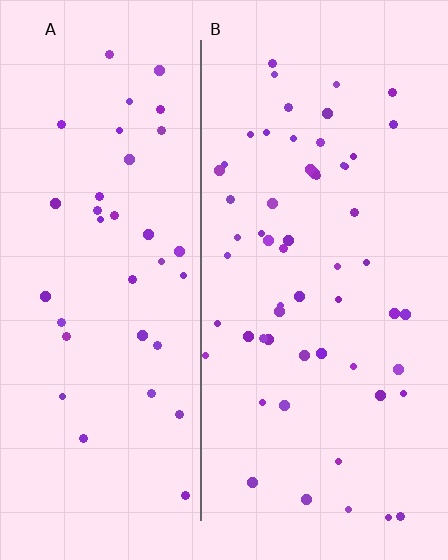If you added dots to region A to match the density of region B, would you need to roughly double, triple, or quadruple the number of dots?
Approximately double.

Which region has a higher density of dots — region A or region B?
B (the right).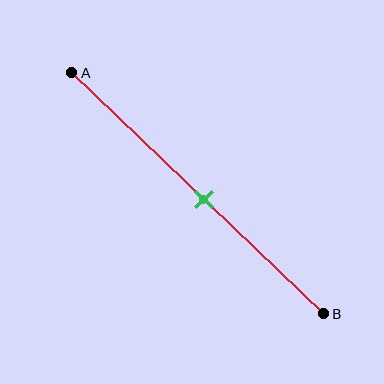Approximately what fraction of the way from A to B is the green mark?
The green mark is approximately 55% of the way from A to B.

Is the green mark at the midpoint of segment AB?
Yes, the mark is approximately at the midpoint.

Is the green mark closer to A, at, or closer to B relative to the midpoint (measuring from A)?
The green mark is approximately at the midpoint of segment AB.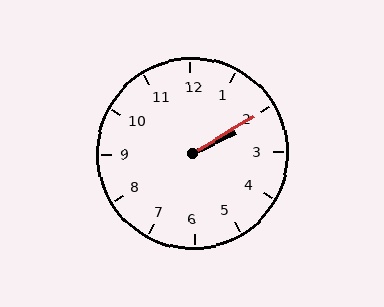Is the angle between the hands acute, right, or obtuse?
It is acute.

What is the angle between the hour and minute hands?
Approximately 5 degrees.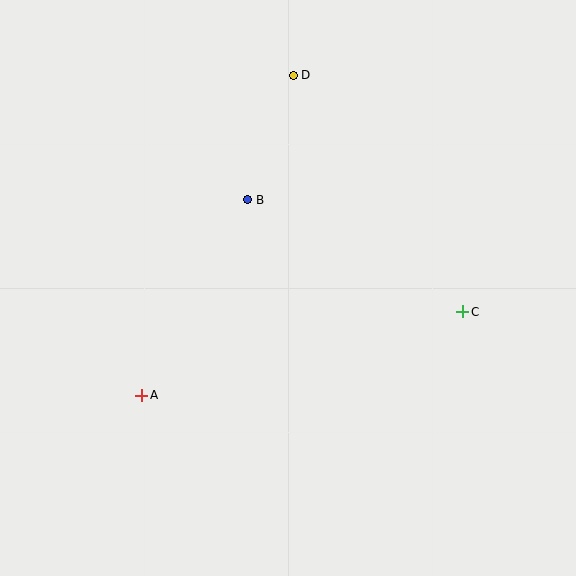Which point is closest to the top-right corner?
Point D is closest to the top-right corner.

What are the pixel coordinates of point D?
Point D is at (293, 75).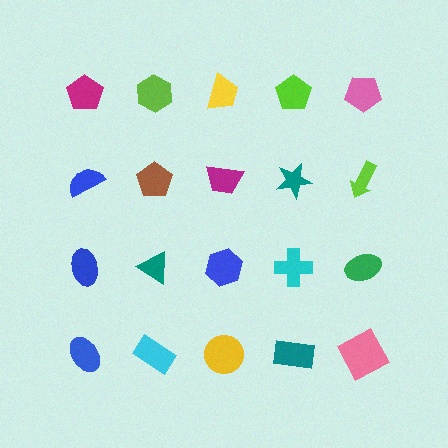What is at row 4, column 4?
A teal rectangle.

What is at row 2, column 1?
A blue semicircle.